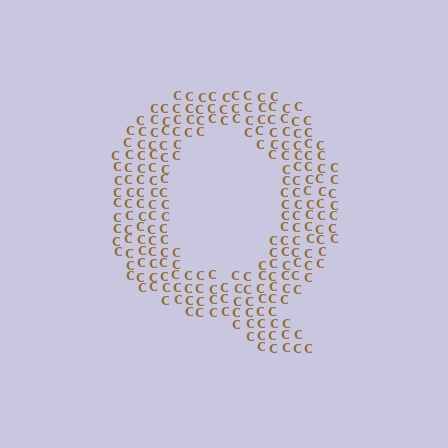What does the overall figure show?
The overall figure shows the letter Q.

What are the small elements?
The small elements are letter C's.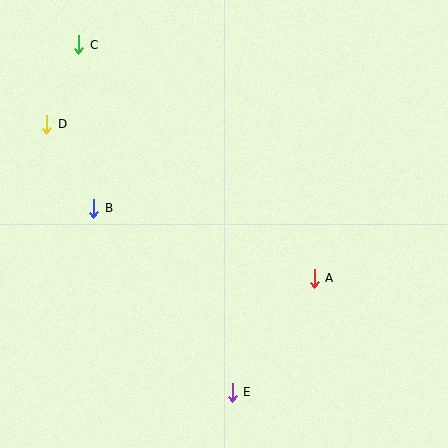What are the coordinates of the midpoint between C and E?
The midpoint between C and E is at (156, 219).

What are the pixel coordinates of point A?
Point A is at (314, 278).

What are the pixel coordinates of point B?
Point B is at (94, 208).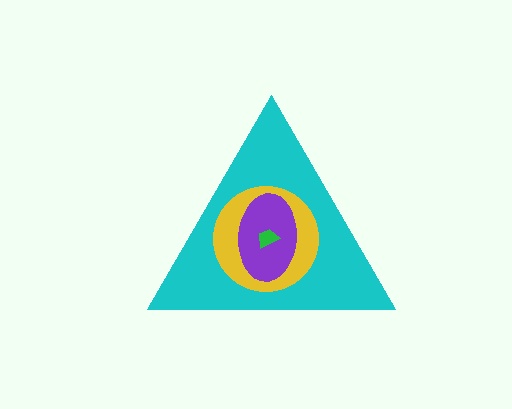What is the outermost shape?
The cyan triangle.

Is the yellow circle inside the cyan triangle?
Yes.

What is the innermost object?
The green trapezoid.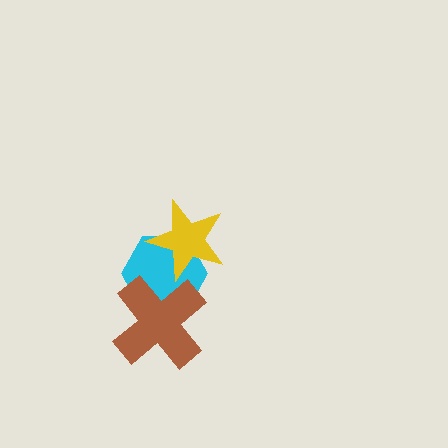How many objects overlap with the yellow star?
1 object overlaps with the yellow star.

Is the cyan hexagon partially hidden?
Yes, it is partially covered by another shape.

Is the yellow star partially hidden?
No, no other shape covers it.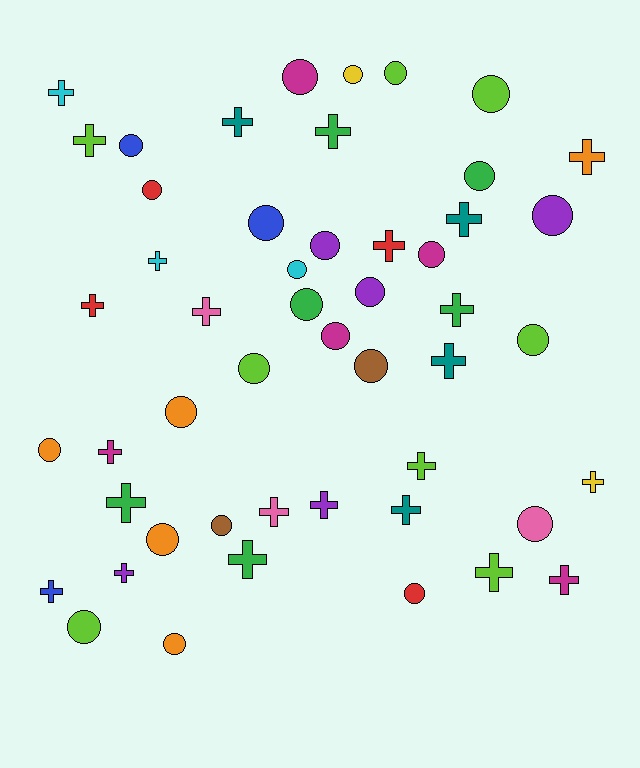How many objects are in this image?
There are 50 objects.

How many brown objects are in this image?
There are 2 brown objects.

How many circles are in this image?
There are 26 circles.